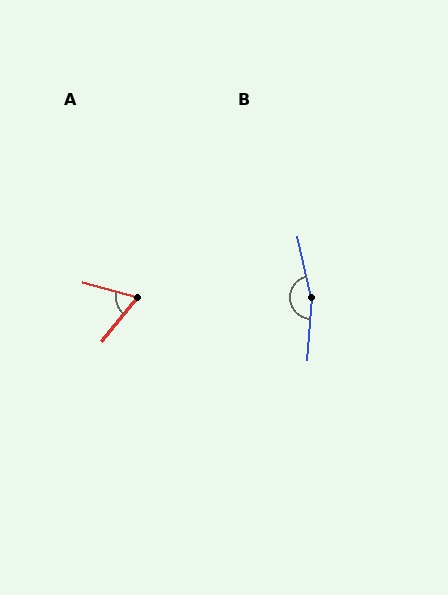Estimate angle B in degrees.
Approximately 163 degrees.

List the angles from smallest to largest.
A (67°), B (163°).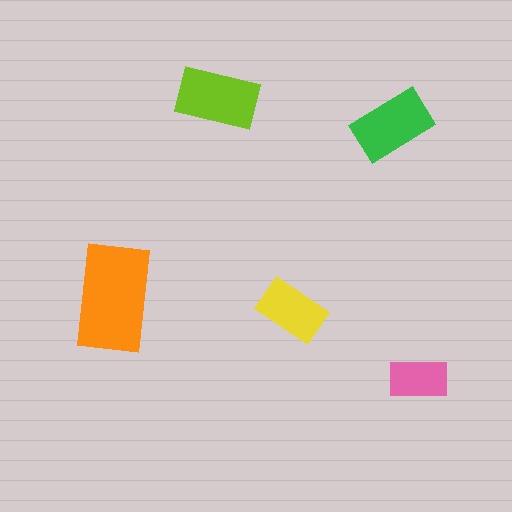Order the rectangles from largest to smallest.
the orange one, the lime one, the green one, the yellow one, the pink one.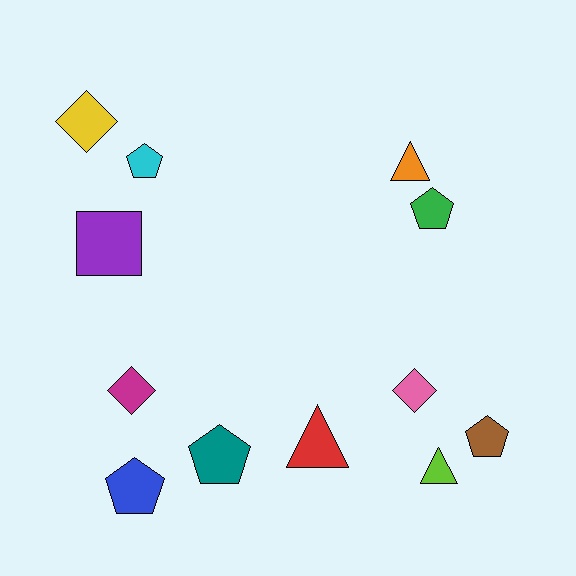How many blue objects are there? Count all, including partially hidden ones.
There is 1 blue object.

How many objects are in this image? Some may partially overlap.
There are 12 objects.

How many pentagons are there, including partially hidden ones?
There are 5 pentagons.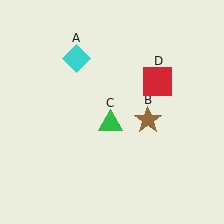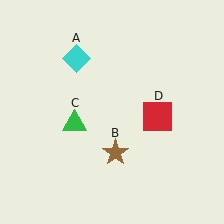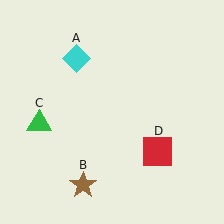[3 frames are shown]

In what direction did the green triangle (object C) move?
The green triangle (object C) moved left.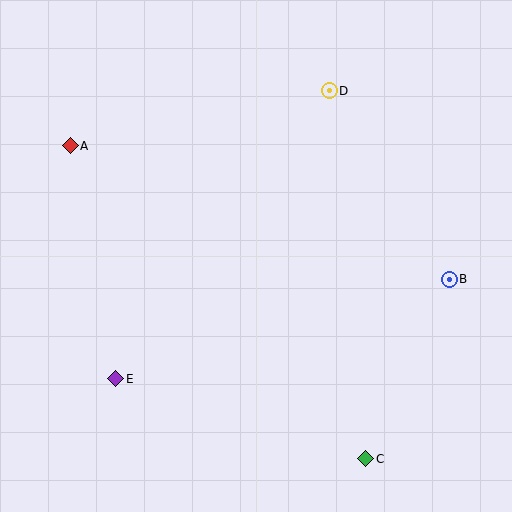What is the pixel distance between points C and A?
The distance between C and A is 431 pixels.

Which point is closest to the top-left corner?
Point A is closest to the top-left corner.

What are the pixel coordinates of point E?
Point E is at (116, 379).